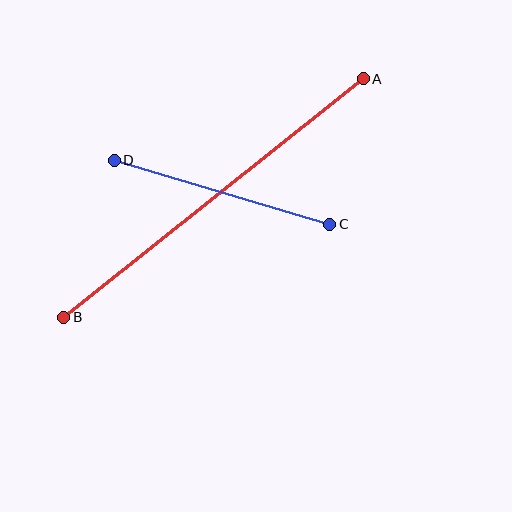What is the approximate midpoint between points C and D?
The midpoint is at approximately (222, 192) pixels.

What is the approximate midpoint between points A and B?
The midpoint is at approximately (214, 198) pixels.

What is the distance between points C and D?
The distance is approximately 225 pixels.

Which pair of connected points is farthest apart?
Points A and B are farthest apart.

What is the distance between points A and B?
The distance is approximately 383 pixels.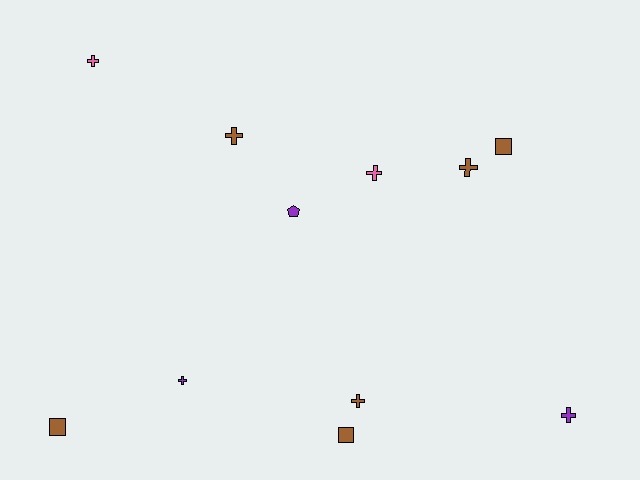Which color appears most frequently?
Brown, with 6 objects.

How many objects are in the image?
There are 11 objects.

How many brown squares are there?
There are 3 brown squares.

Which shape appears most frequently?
Cross, with 7 objects.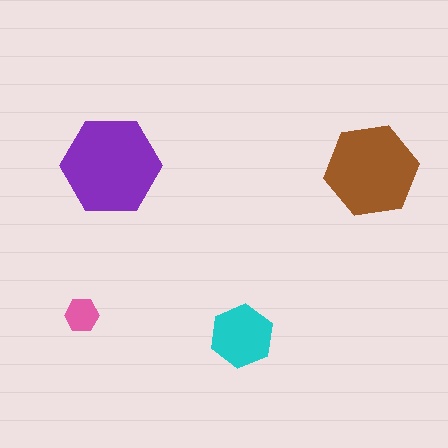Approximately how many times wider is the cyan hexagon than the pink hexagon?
About 2 times wider.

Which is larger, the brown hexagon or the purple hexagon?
The purple one.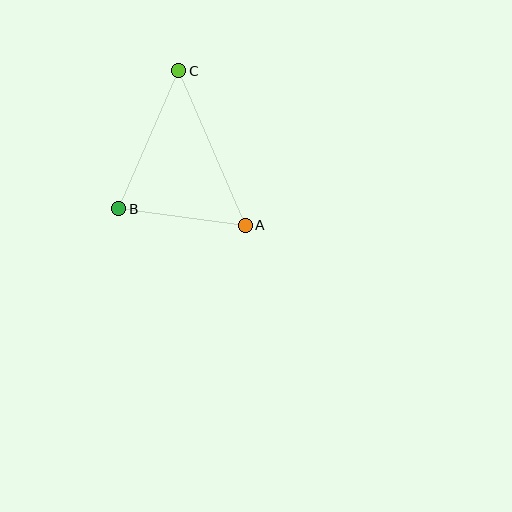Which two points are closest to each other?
Points A and B are closest to each other.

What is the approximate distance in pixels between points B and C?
The distance between B and C is approximately 151 pixels.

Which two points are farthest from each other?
Points A and C are farthest from each other.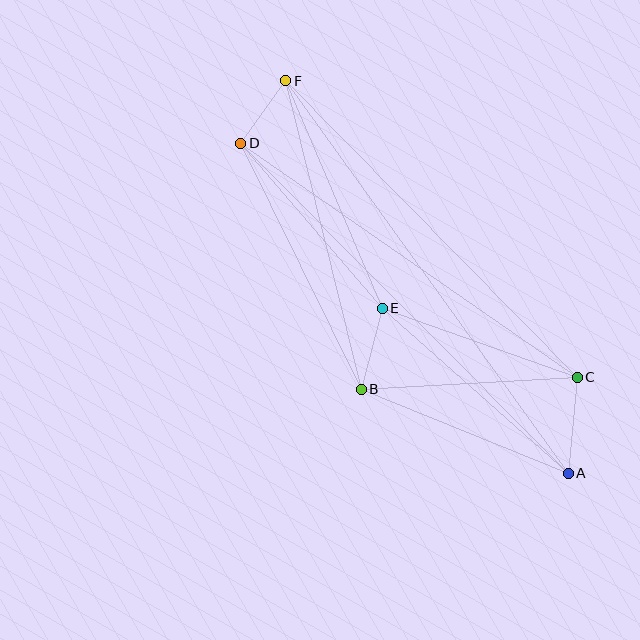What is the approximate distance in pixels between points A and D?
The distance between A and D is approximately 465 pixels.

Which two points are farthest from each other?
Points A and F are farthest from each other.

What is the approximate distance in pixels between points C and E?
The distance between C and E is approximately 207 pixels.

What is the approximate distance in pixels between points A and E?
The distance between A and E is approximately 249 pixels.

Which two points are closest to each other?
Points D and F are closest to each other.